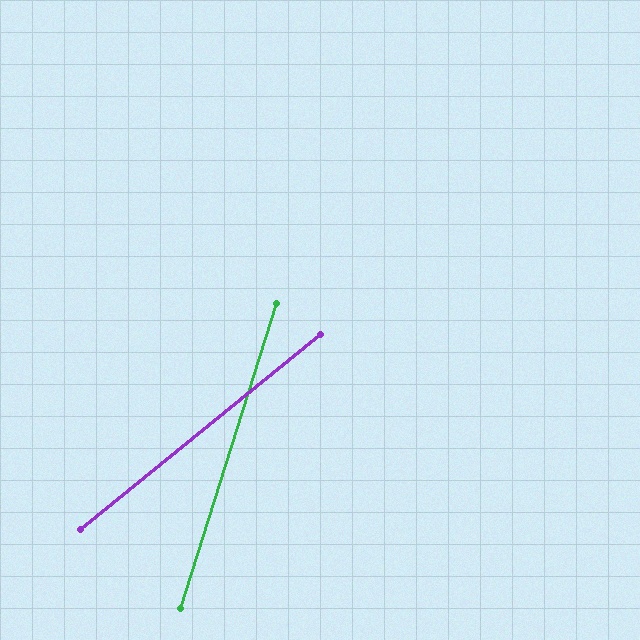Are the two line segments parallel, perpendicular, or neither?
Neither parallel nor perpendicular — they differ by about 33°.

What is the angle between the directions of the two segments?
Approximately 33 degrees.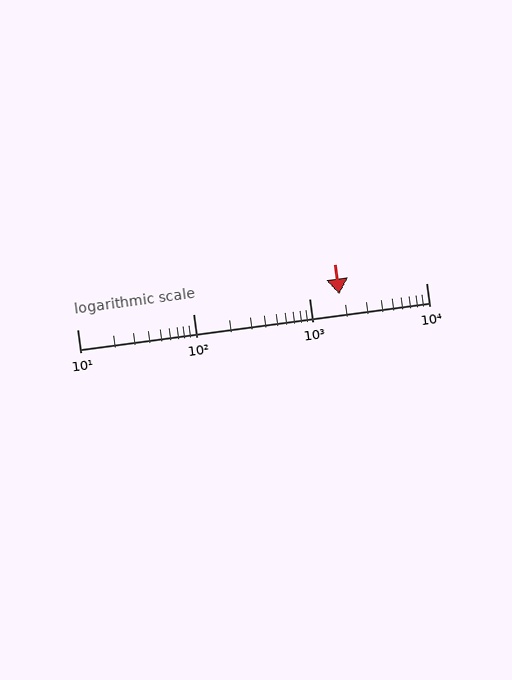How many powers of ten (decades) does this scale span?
The scale spans 3 decades, from 10 to 10000.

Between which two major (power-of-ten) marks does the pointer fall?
The pointer is between 1000 and 10000.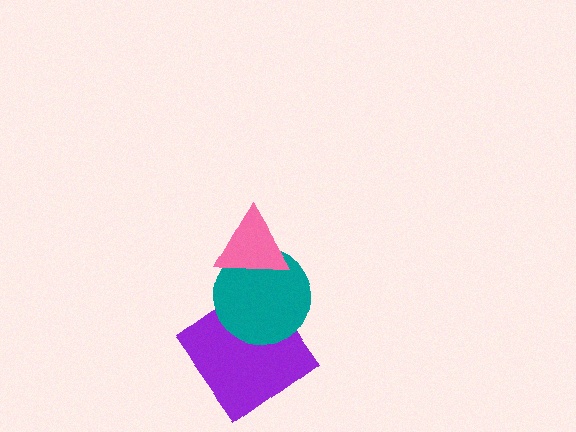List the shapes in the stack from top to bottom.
From top to bottom: the pink triangle, the teal circle, the purple diamond.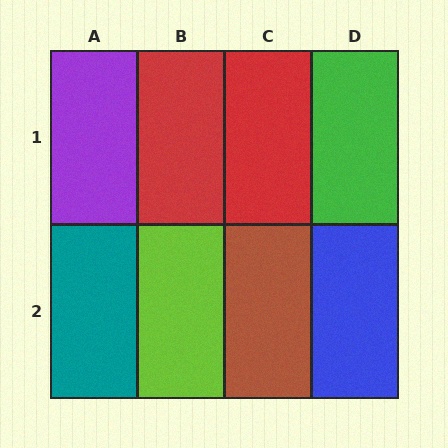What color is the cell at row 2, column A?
Teal.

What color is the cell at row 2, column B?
Lime.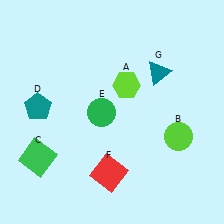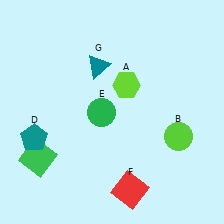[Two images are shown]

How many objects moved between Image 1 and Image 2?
3 objects moved between the two images.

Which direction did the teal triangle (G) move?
The teal triangle (G) moved left.